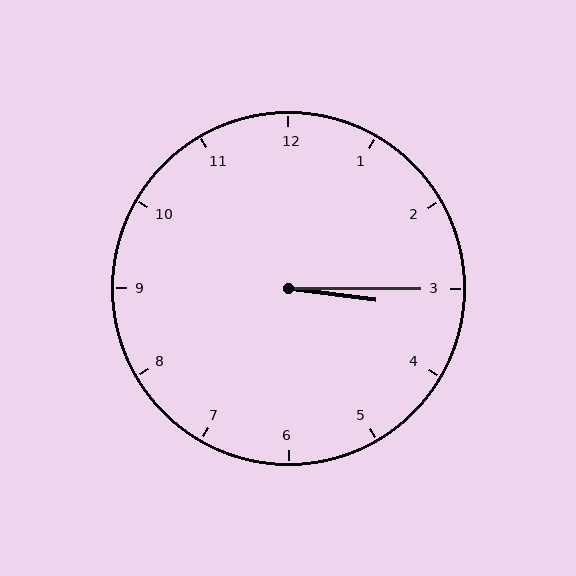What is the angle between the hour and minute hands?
Approximately 8 degrees.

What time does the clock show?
3:15.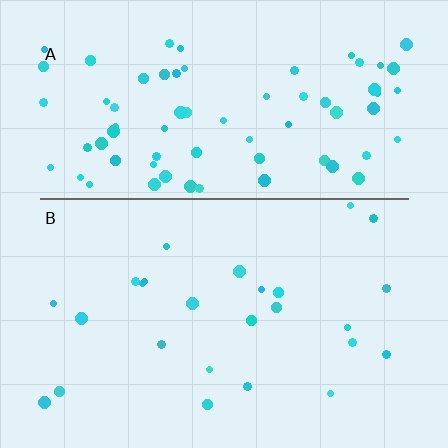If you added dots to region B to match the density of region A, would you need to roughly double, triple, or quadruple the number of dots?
Approximately triple.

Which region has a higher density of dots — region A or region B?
A (the top).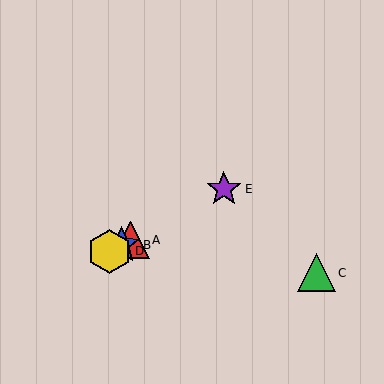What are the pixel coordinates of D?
Object D is at (110, 251).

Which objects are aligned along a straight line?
Objects A, B, D, E are aligned along a straight line.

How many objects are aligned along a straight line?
4 objects (A, B, D, E) are aligned along a straight line.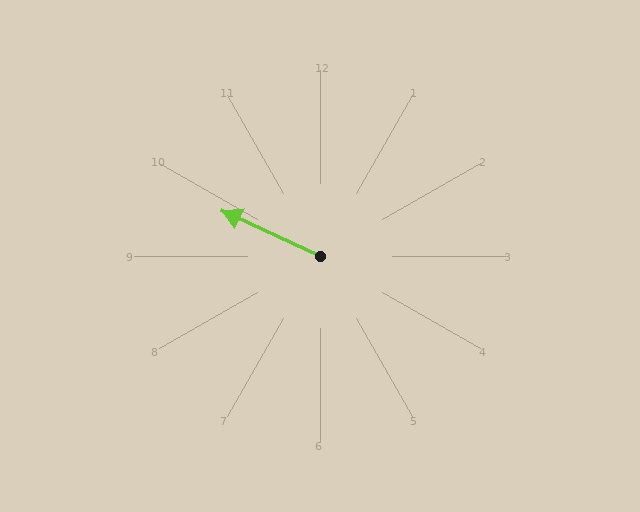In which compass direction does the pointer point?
Northwest.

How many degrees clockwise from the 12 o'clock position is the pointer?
Approximately 295 degrees.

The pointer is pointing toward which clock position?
Roughly 10 o'clock.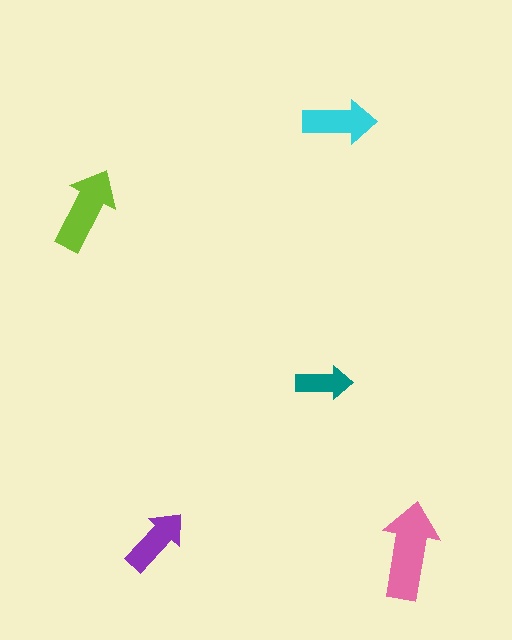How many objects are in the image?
There are 5 objects in the image.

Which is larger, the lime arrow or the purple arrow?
The lime one.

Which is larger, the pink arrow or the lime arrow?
The pink one.